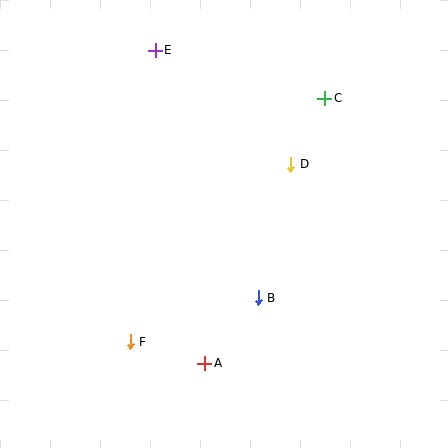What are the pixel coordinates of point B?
Point B is at (258, 298).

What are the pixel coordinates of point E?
Point E is at (155, 50).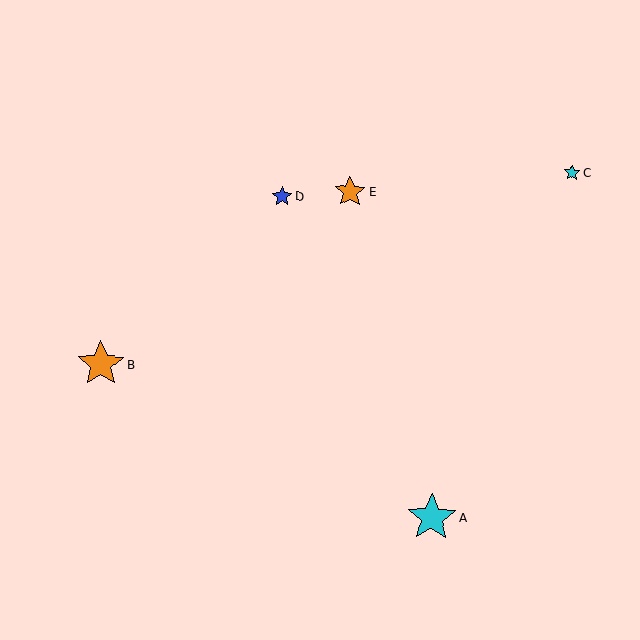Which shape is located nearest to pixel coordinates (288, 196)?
The blue star (labeled D) at (282, 196) is nearest to that location.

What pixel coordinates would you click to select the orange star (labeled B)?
Click at (101, 364) to select the orange star B.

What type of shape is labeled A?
Shape A is a cyan star.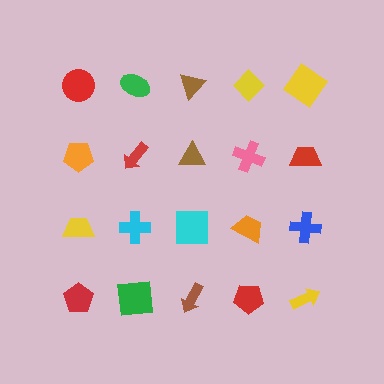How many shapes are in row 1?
5 shapes.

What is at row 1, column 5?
A yellow diamond.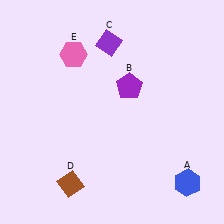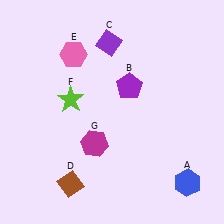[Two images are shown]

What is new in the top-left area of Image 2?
A lime star (F) was added in the top-left area of Image 2.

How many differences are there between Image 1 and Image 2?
There are 2 differences between the two images.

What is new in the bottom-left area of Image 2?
A magenta hexagon (G) was added in the bottom-left area of Image 2.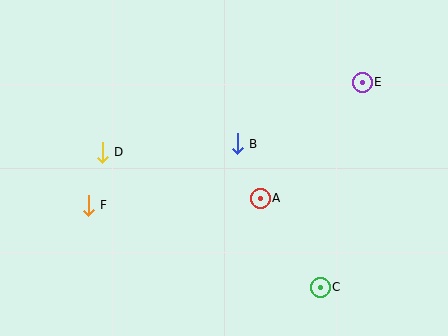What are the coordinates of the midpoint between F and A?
The midpoint between F and A is at (174, 202).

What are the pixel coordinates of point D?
Point D is at (102, 152).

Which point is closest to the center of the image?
Point B at (237, 144) is closest to the center.